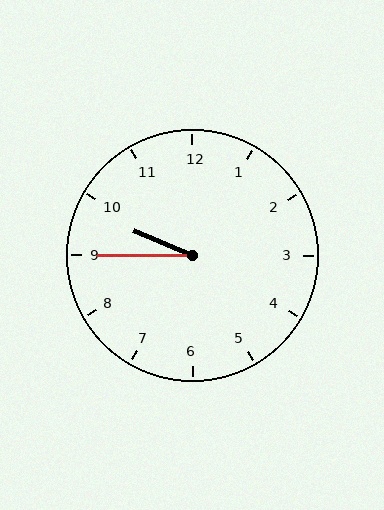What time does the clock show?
9:45.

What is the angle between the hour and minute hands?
Approximately 22 degrees.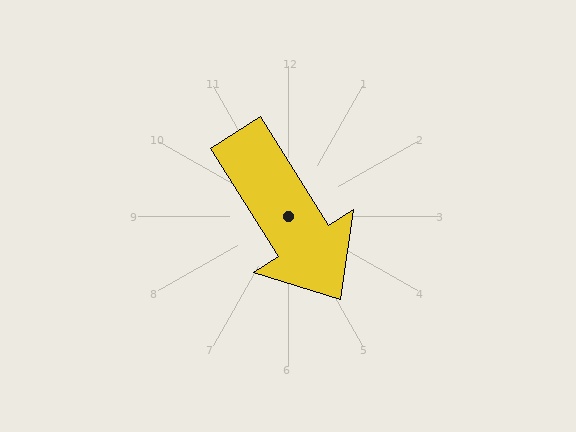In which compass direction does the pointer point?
Southeast.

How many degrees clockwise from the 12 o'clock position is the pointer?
Approximately 148 degrees.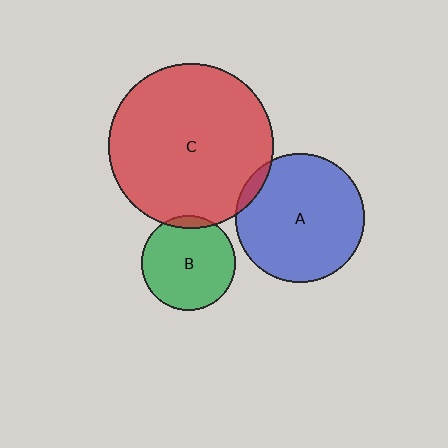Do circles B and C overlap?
Yes.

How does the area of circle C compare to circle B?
Approximately 3.1 times.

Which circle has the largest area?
Circle C (red).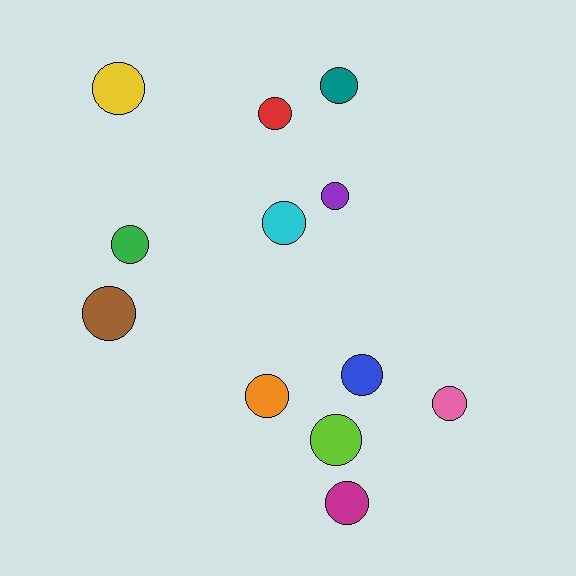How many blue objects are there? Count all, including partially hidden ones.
There is 1 blue object.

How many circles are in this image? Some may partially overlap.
There are 12 circles.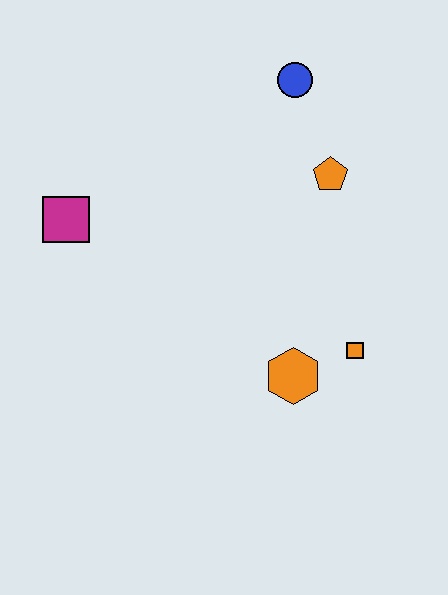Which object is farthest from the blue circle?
The orange hexagon is farthest from the blue circle.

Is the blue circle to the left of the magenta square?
No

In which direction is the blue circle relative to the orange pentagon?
The blue circle is above the orange pentagon.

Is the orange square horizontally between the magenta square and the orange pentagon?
No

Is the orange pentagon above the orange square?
Yes